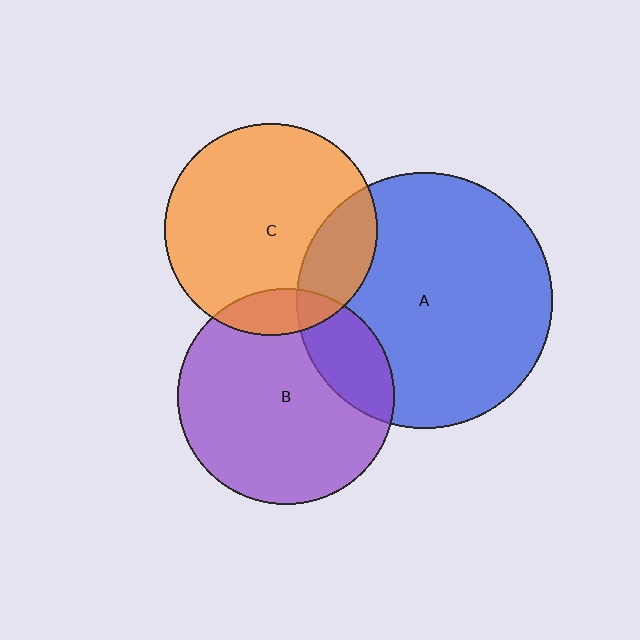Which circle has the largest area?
Circle A (blue).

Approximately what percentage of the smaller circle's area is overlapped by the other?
Approximately 10%.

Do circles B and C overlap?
Yes.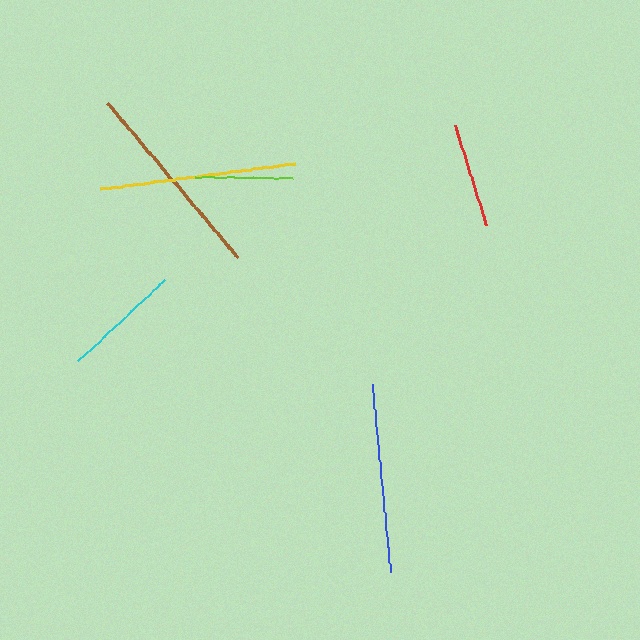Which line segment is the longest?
The brown line is the longest at approximately 201 pixels.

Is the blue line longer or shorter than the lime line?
The blue line is longer than the lime line.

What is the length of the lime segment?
The lime segment is approximately 96 pixels long.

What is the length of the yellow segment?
The yellow segment is approximately 197 pixels long.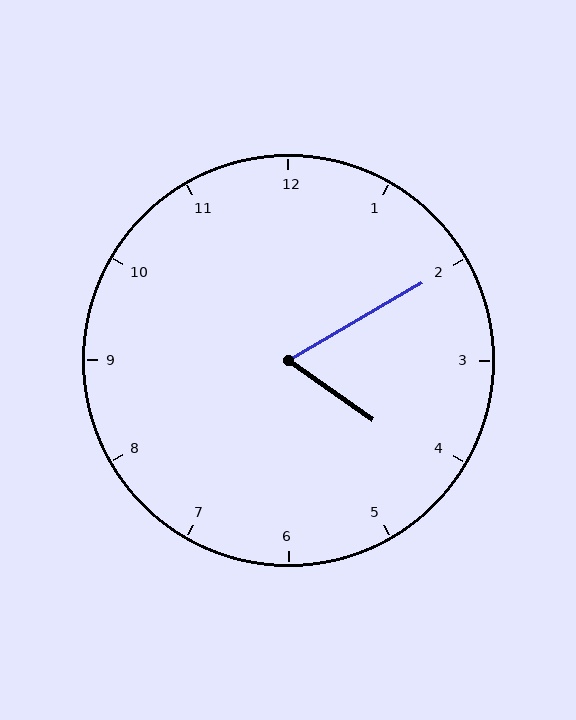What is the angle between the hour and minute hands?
Approximately 65 degrees.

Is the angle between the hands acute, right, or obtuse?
It is acute.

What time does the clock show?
4:10.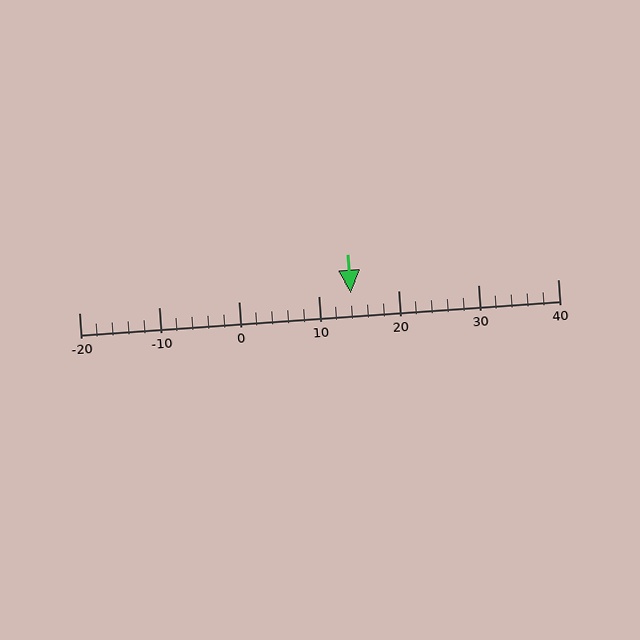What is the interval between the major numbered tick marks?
The major tick marks are spaced 10 units apart.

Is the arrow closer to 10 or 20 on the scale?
The arrow is closer to 10.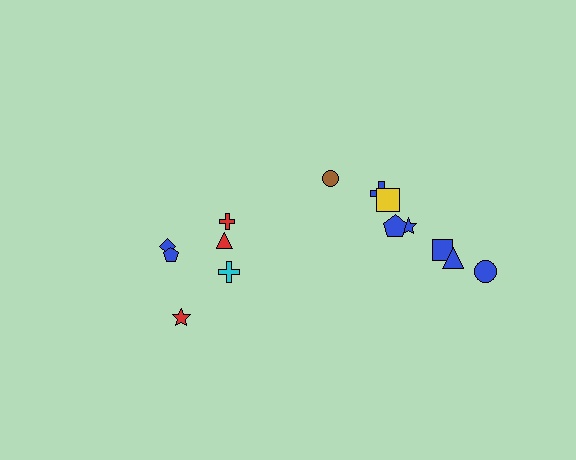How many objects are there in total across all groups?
There are 14 objects.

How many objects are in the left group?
There are 6 objects.